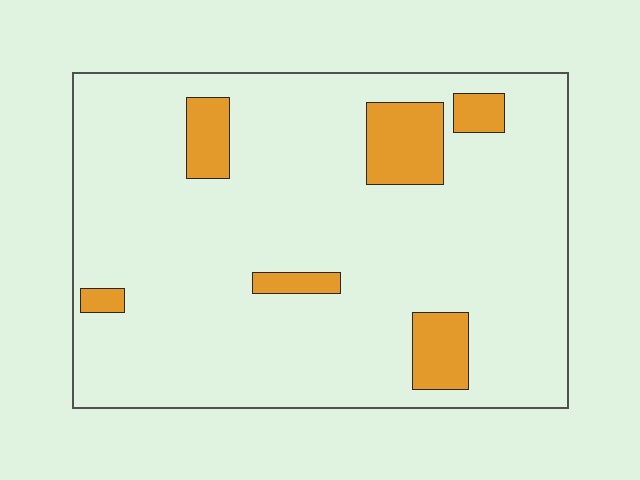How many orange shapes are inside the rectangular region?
6.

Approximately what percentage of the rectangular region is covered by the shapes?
Approximately 10%.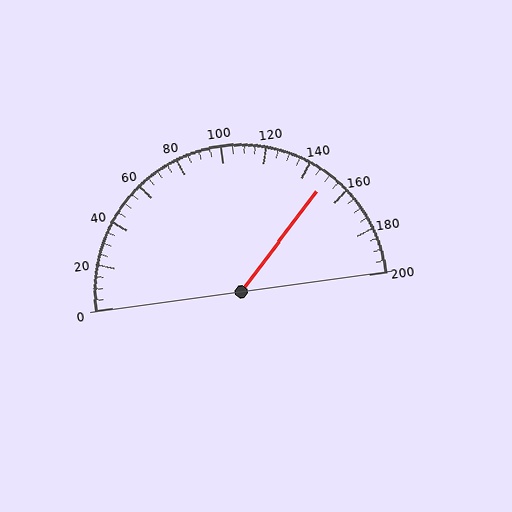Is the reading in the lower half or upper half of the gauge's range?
The reading is in the upper half of the range (0 to 200).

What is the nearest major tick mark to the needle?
The nearest major tick mark is 160.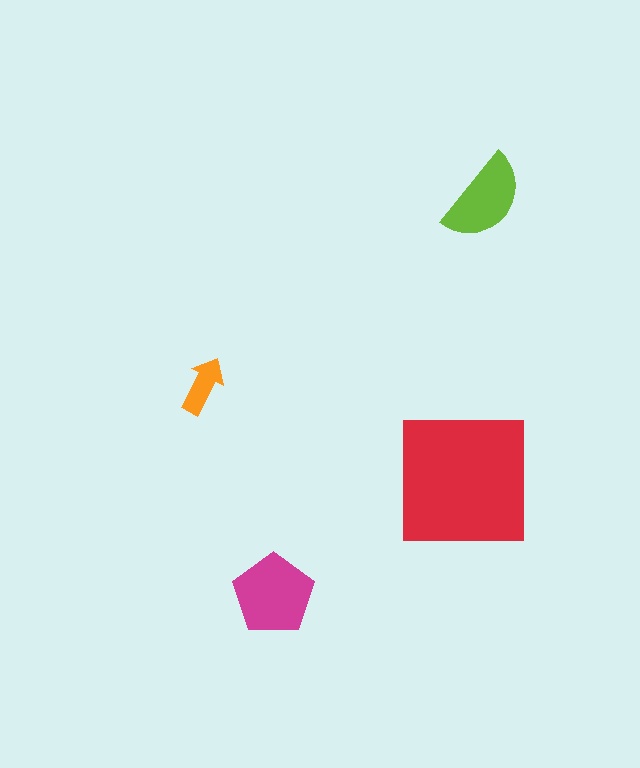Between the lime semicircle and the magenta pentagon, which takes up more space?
The magenta pentagon.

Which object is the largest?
The red square.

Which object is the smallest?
The orange arrow.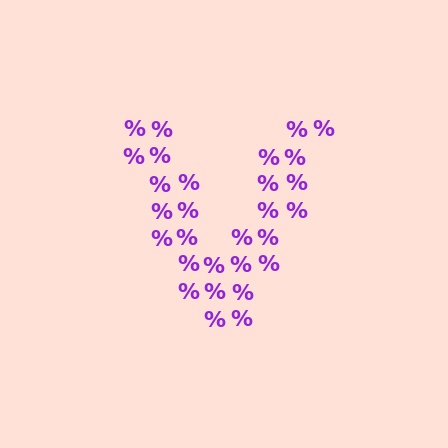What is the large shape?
The large shape is the letter V.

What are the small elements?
The small elements are percent signs.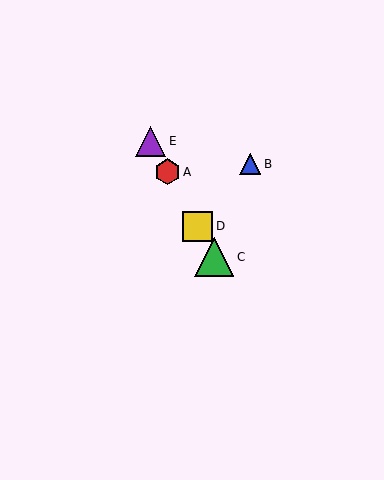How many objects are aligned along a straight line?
4 objects (A, C, D, E) are aligned along a straight line.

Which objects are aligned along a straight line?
Objects A, C, D, E are aligned along a straight line.